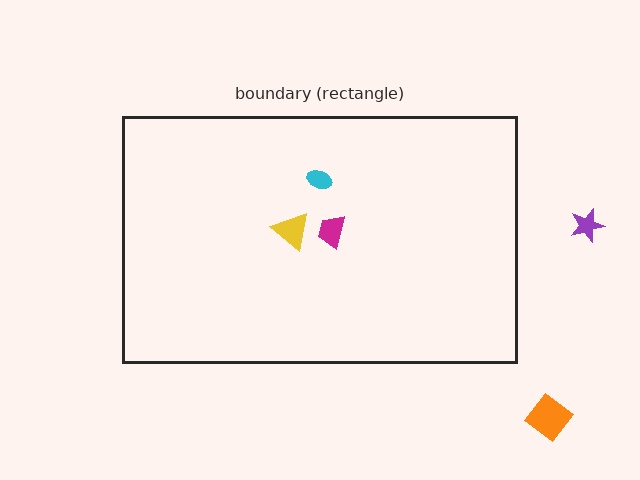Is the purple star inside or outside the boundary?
Outside.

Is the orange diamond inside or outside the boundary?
Outside.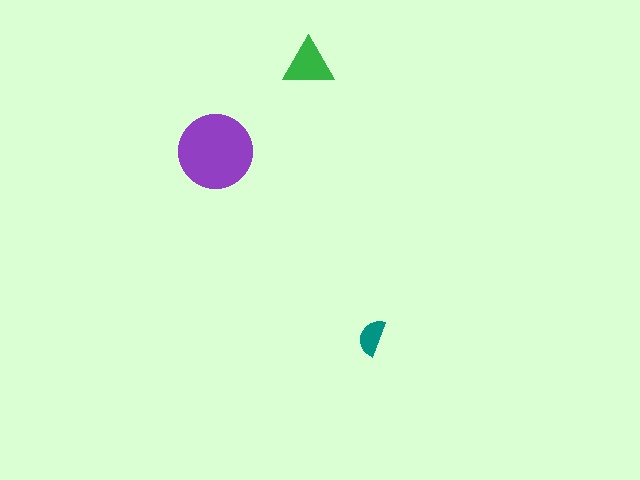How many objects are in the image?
There are 3 objects in the image.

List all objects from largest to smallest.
The purple circle, the green triangle, the teal semicircle.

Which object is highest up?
The green triangle is topmost.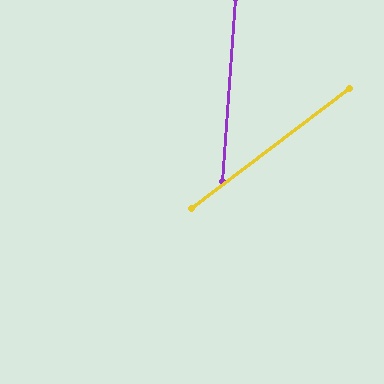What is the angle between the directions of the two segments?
Approximately 49 degrees.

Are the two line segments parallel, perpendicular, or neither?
Neither parallel nor perpendicular — they differ by about 49°.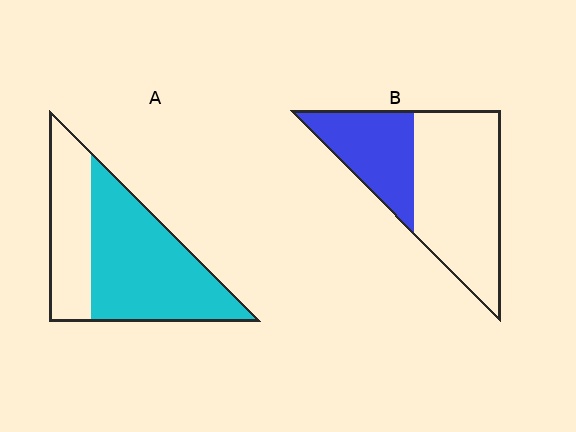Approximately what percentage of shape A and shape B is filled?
A is approximately 65% and B is approximately 35%.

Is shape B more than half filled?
No.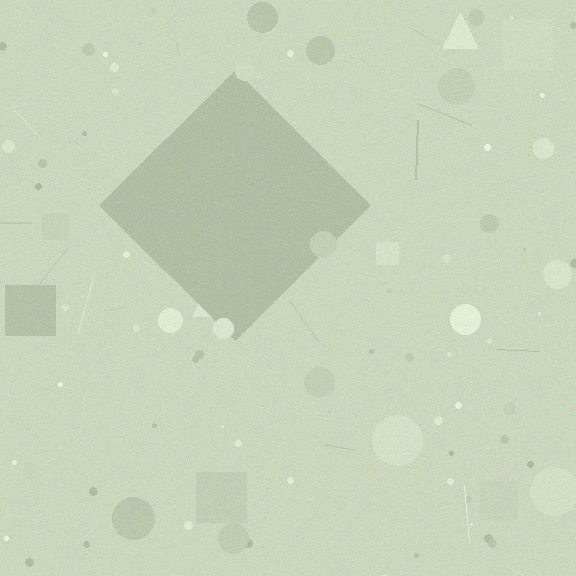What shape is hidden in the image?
A diamond is hidden in the image.